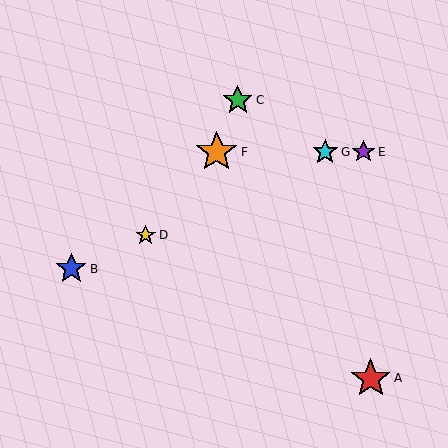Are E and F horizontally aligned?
Yes, both are at y≈152.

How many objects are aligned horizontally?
3 objects (E, F, G) are aligned horizontally.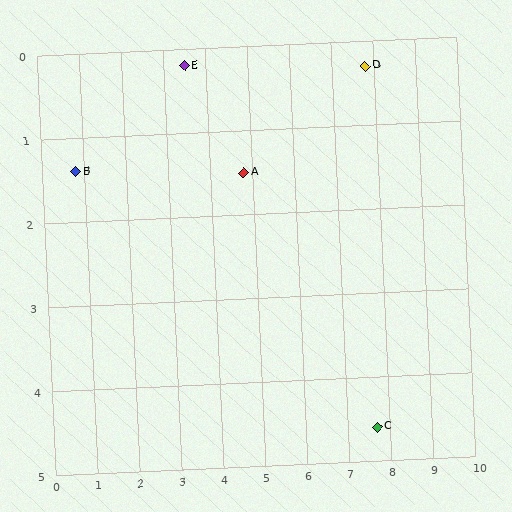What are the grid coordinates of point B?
Point B is at approximately (0.8, 1.4).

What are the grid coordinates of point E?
Point E is at approximately (3.5, 0.2).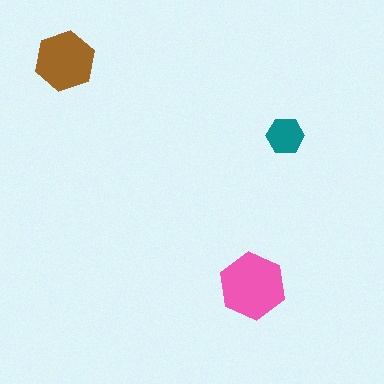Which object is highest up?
The brown hexagon is topmost.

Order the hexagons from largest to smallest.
the pink one, the brown one, the teal one.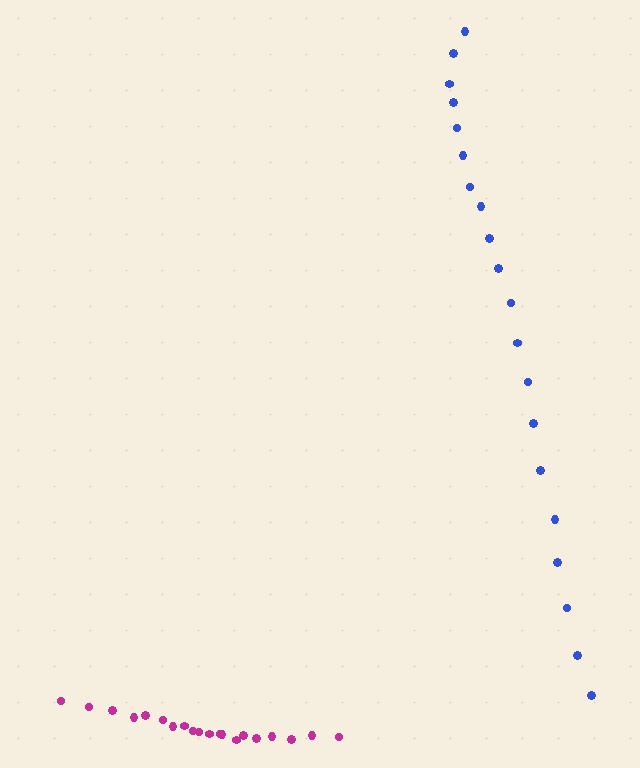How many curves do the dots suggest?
There are 2 distinct paths.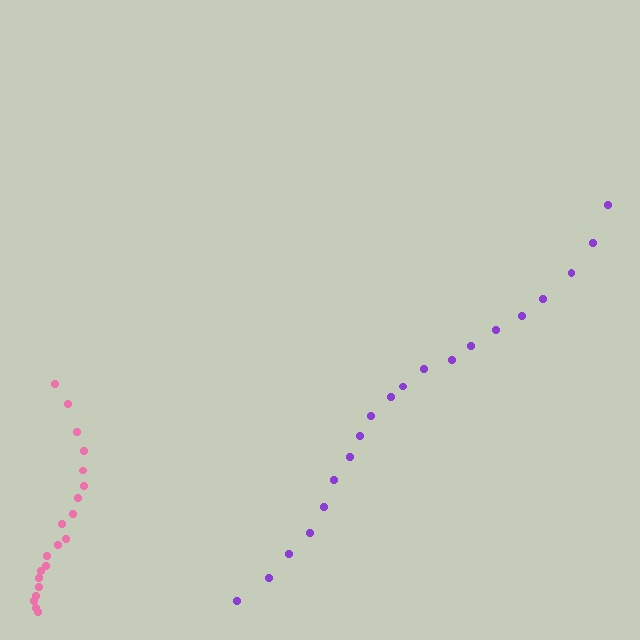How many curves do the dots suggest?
There are 2 distinct paths.